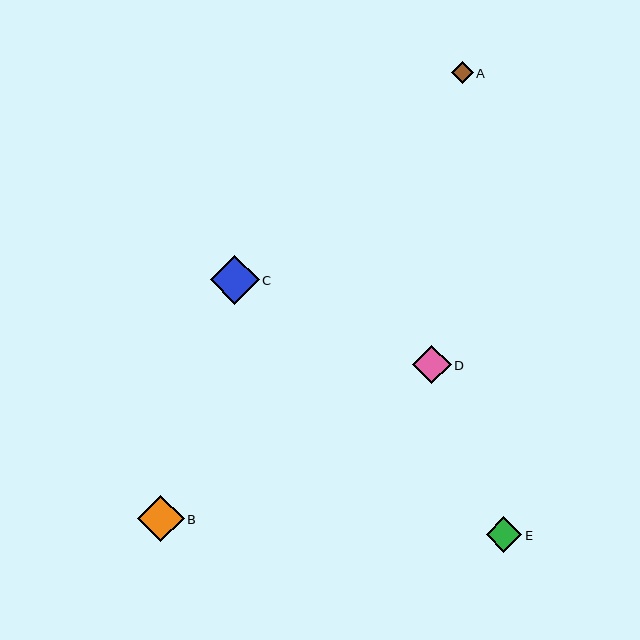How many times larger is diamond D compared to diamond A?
Diamond D is approximately 1.8 times the size of diamond A.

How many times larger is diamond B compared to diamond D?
Diamond B is approximately 1.2 times the size of diamond D.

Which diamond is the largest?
Diamond C is the largest with a size of approximately 49 pixels.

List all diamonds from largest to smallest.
From largest to smallest: C, B, D, E, A.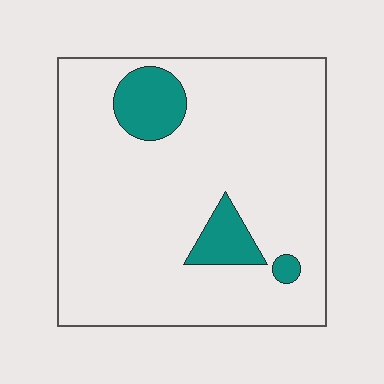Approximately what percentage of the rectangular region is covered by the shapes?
Approximately 10%.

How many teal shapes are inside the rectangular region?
3.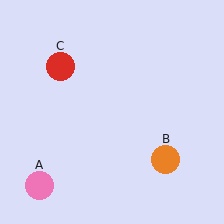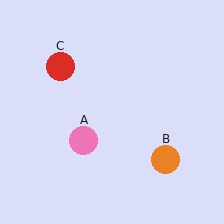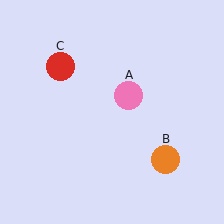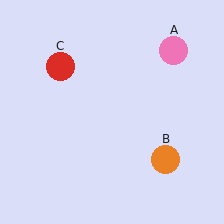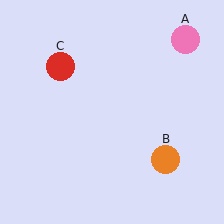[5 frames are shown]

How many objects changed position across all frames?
1 object changed position: pink circle (object A).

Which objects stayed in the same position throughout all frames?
Orange circle (object B) and red circle (object C) remained stationary.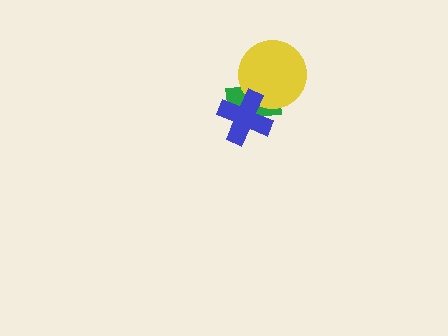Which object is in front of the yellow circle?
The blue cross is in front of the yellow circle.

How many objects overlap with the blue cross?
2 objects overlap with the blue cross.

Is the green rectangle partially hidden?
Yes, it is partially covered by another shape.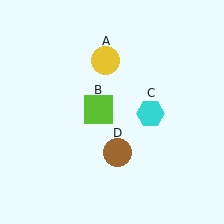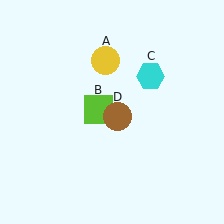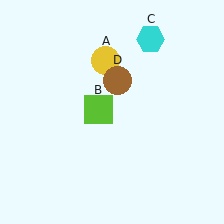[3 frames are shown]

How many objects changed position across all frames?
2 objects changed position: cyan hexagon (object C), brown circle (object D).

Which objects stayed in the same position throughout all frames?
Yellow circle (object A) and lime square (object B) remained stationary.